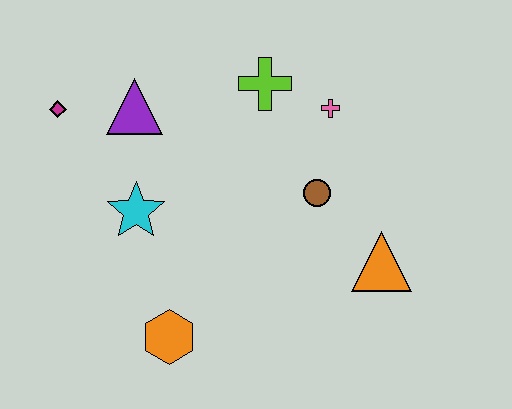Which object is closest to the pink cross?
The lime cross is closest to the pink cross.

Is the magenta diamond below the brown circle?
No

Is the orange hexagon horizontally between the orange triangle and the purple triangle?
Yes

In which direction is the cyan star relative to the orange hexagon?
The cyan star is above the orange hexagon.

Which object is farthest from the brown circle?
The magenta diamond is farthest from the brown circle.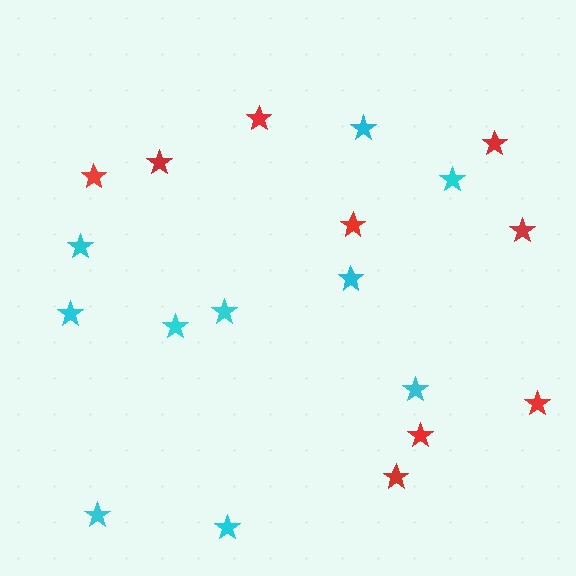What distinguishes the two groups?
There are 2 groups: one group of red stars (9) and one group of cyan stars (10).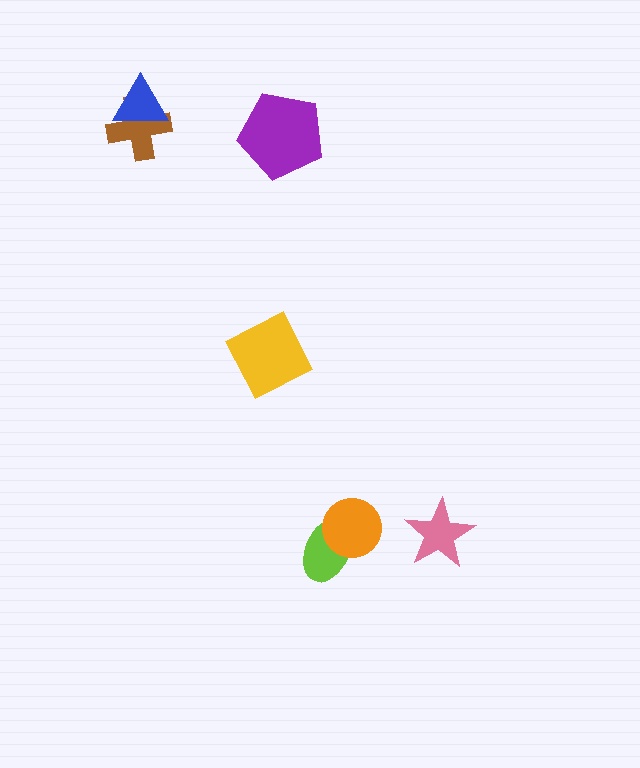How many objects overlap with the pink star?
0 objects overlap with the pink star.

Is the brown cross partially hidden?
Yes, it is partially covered by another shape.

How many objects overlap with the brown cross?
1 object overlaps with the brown cross.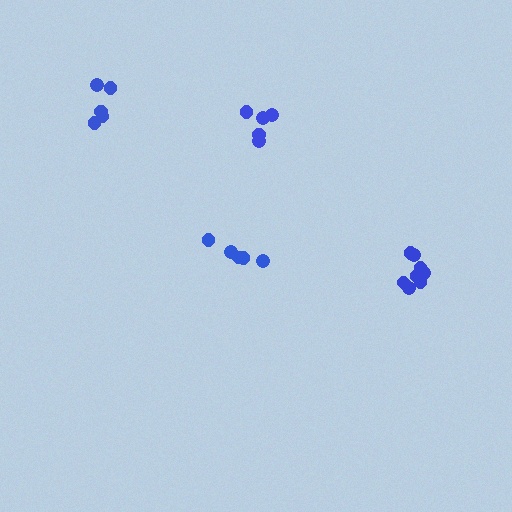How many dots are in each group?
Group 1: 5 dots, Group 2: 8 dots, Group 3: 5 dots, Group 4: 5 dots (23 total).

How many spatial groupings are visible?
There are 4 spatial groupings.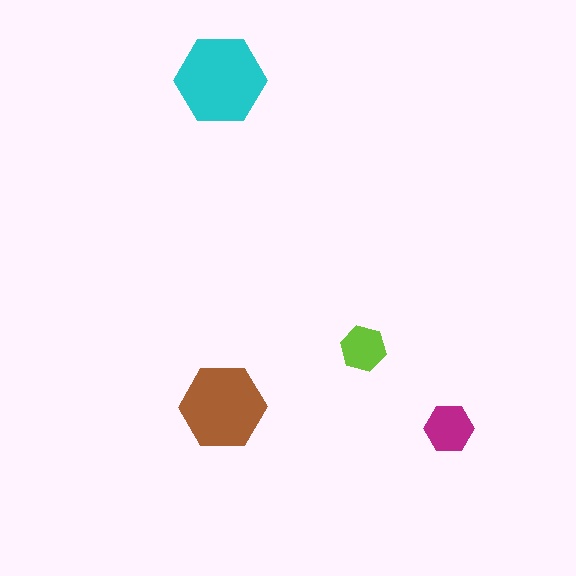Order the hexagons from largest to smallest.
the cyan one, the brown one, the magenta one, the lime one.